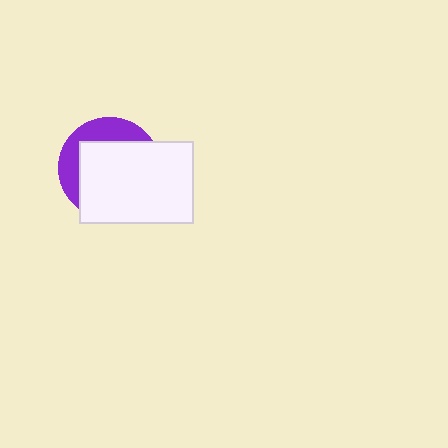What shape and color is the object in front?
The object in front is a white rectangle.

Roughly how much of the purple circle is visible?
A small part of it is visible (roughly 32%).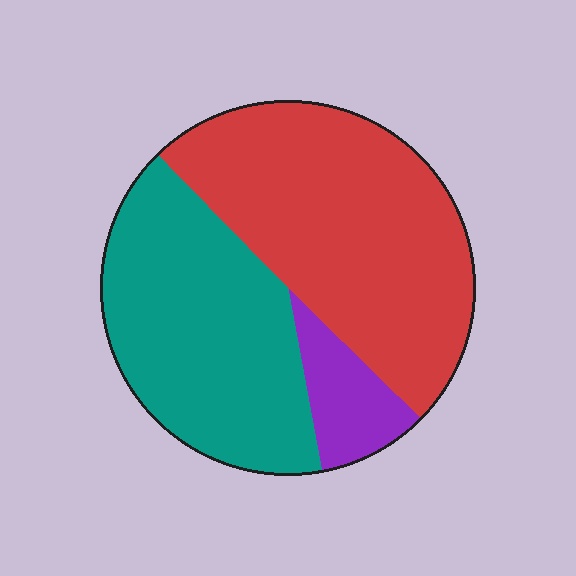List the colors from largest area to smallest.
From largest to smallest: red, teal, purple.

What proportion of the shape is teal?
Teal takes up between a quarter and a half of the shape.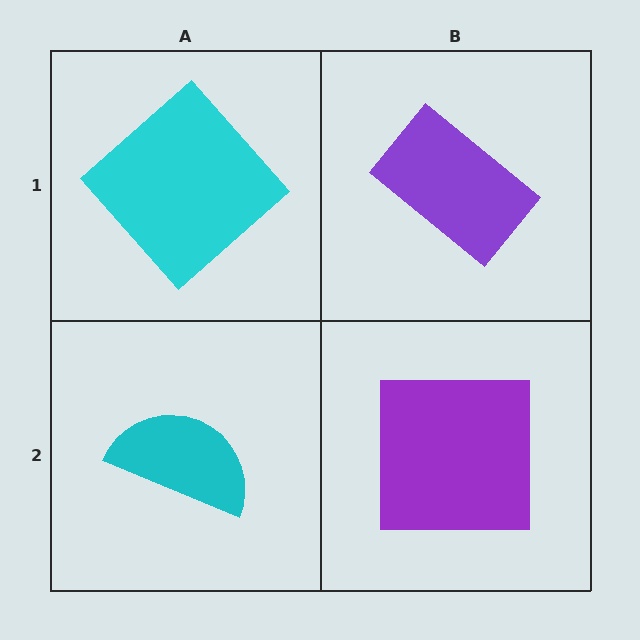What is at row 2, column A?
A cyan semicircle.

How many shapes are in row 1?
2 shapes.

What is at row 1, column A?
A cyan diamond.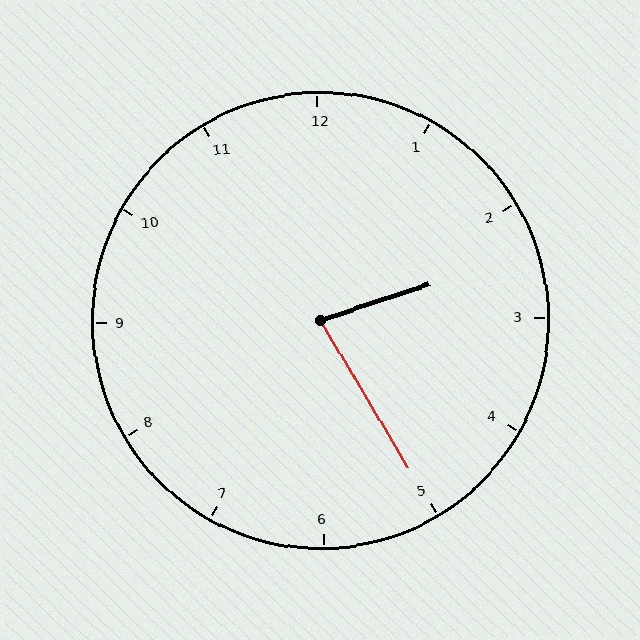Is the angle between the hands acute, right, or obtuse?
It is acute.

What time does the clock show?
2:25.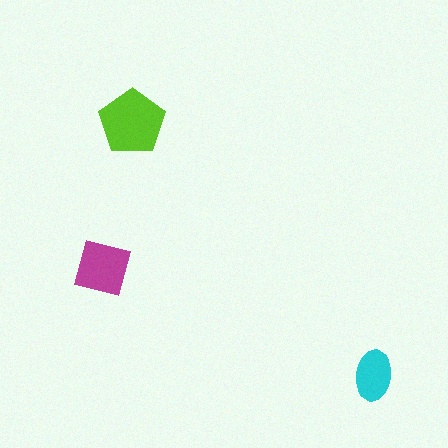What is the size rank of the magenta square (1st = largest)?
2nd.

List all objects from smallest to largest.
The cyan ellipse, the magenta square, the lime pentagon.